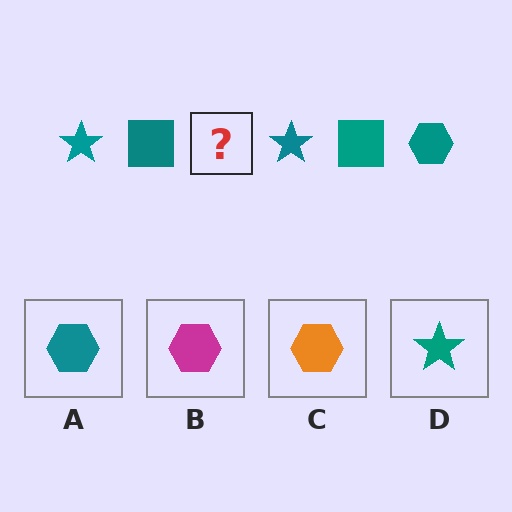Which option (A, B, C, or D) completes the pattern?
A.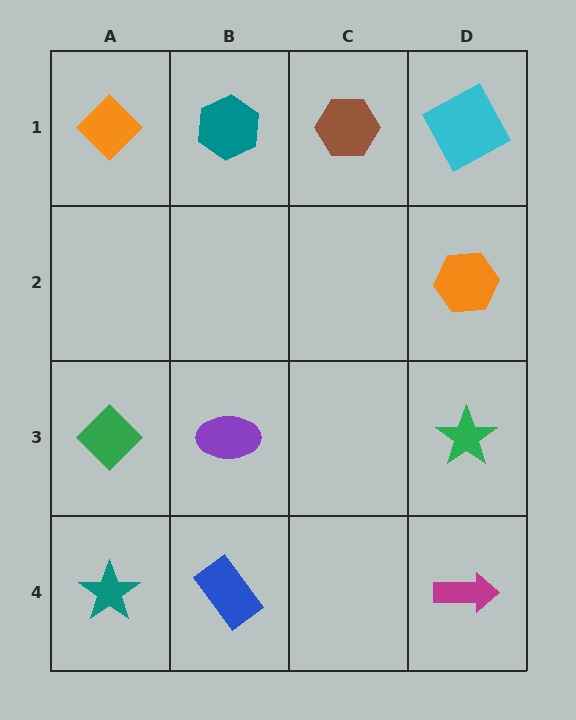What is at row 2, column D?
An orange hexagon.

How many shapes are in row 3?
3 shapes.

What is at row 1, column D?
A cyan square.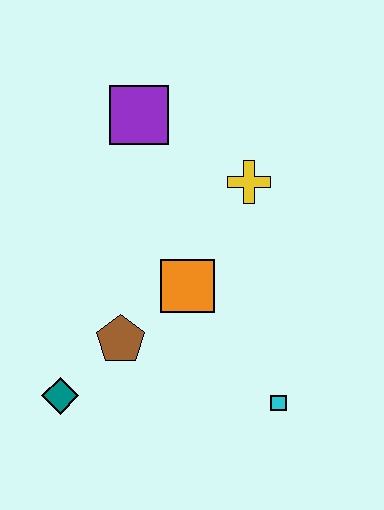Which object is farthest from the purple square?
The cyan square is farthest from the purple square.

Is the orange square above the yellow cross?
No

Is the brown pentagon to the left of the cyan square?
Yes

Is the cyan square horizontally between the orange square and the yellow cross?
No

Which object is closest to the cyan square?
The orange square is closest to the cyan square.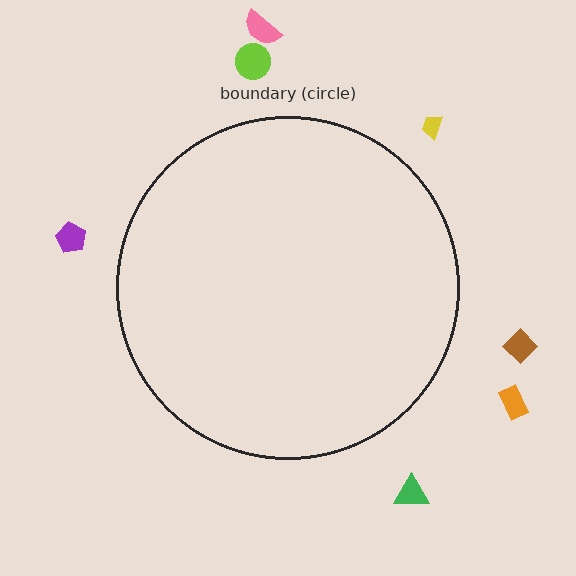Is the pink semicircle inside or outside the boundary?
Outside.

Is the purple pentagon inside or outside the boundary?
Outside.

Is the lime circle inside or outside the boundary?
Outside.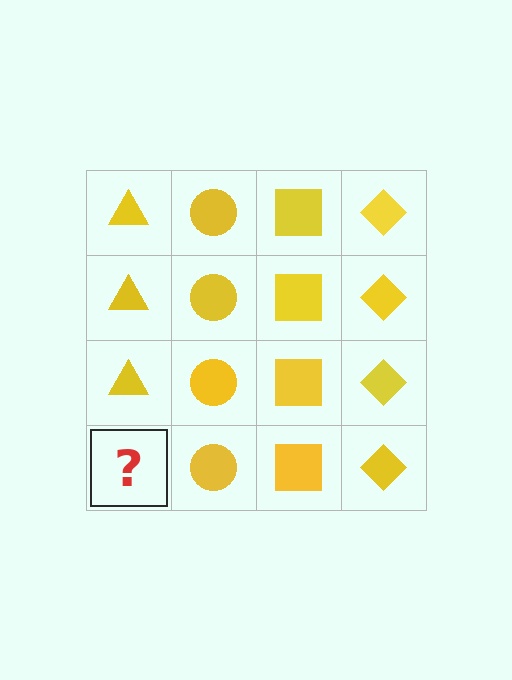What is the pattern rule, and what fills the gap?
The rule is that each column has a consistent shape. The gap should be filled with a yellow triangle.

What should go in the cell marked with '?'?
The missing cell should contain a yellow triangle.